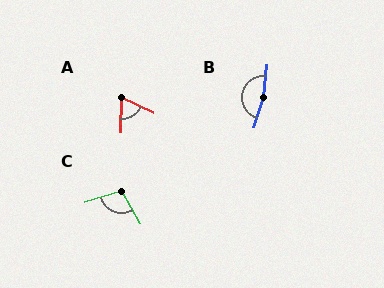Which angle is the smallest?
A, at approximately 65 degrees.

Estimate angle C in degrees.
Approximately 102 degrees.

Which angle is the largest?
B, at approximately 169 degrees.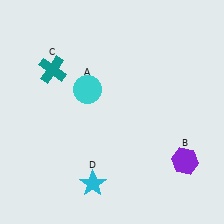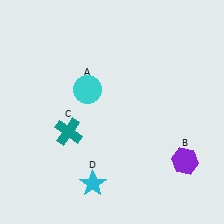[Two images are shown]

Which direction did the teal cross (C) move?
The teal cross (C) moved down.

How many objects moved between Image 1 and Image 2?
1 object moved between the two images.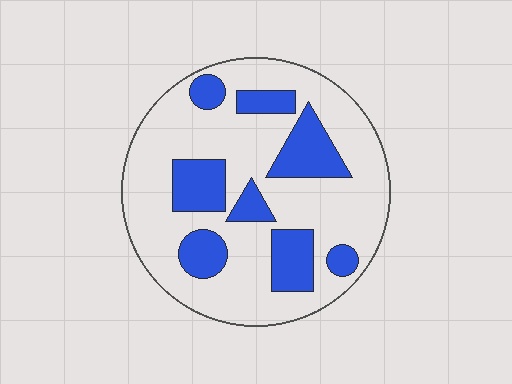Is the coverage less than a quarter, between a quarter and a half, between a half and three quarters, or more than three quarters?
Between a quarter and a half.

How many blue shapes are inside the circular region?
8.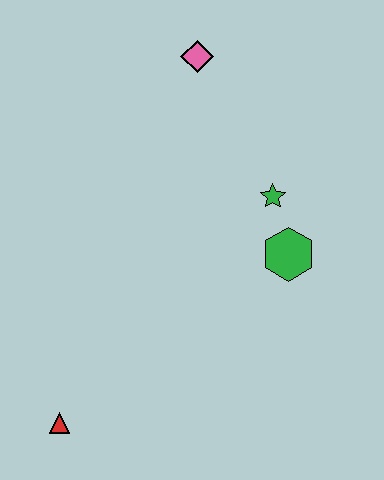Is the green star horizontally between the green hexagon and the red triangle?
Yes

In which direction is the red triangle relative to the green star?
The red triangle is below the green star.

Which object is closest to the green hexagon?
The green star is closest to the green hexagon.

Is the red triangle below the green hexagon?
Yes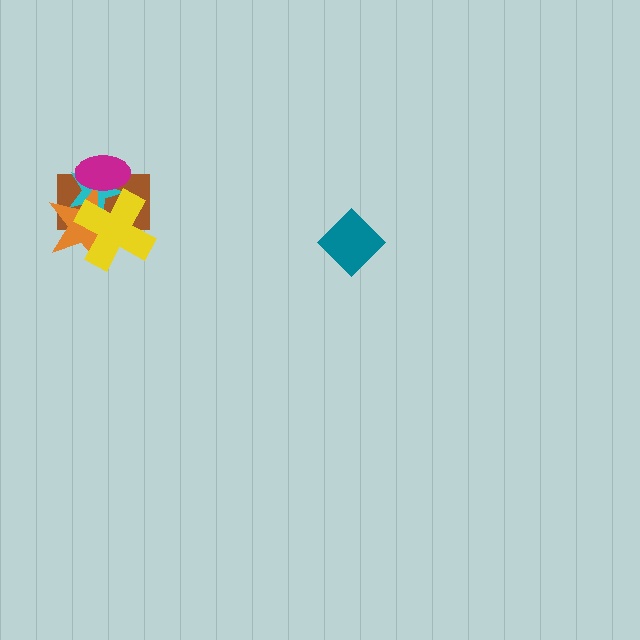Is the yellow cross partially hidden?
Yes, it is partially covered by another shape.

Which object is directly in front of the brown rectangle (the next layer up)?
The cyan star is directly in front of the brown rectangle.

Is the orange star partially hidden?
Yes, it is partially covered by another shape.